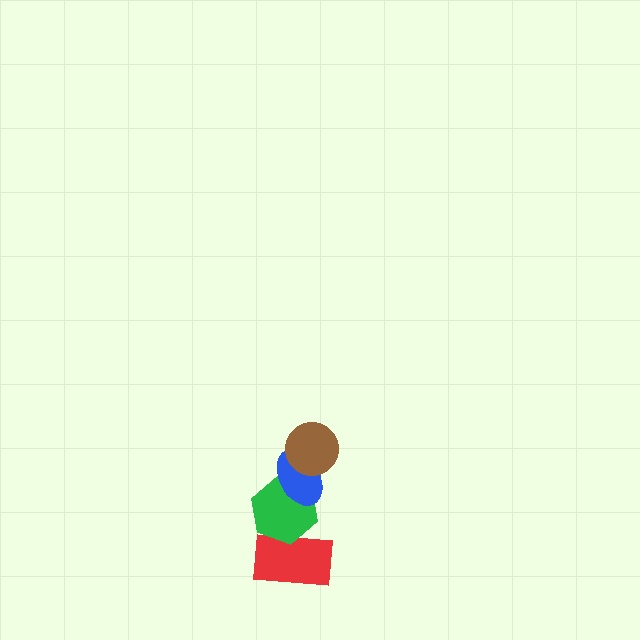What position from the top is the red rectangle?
The red rectangle is 4th from the top.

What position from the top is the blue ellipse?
The blue ellipse is 2nd from the top.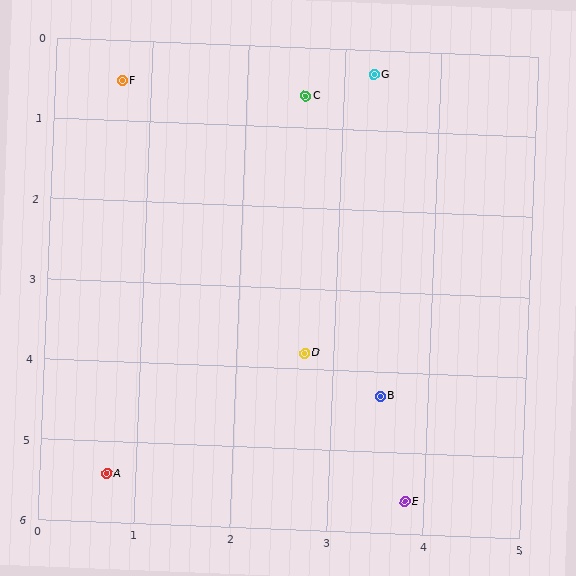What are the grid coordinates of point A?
Point A is at approximately (0.7, 5.4).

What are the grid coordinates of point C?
Point C is at approximately (2.6, 0.6).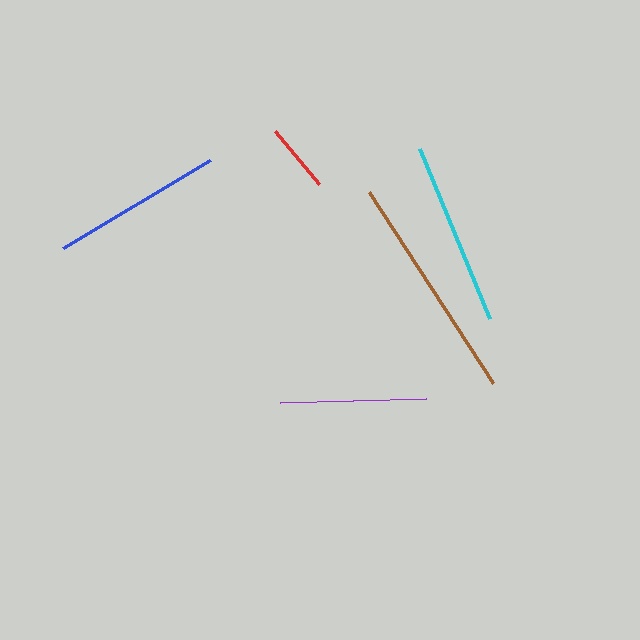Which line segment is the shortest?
The red line is the shortest at approximately 69 pixels.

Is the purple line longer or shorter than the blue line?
The blue line is longer than the purple line.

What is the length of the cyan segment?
The cyan segment is approximately 183 pixels long.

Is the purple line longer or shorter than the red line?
The purple line is longer than the red line.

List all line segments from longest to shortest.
From longest to shortest: brown, cyan, blue, purple, red.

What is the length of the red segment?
The red segment is approximately 69 pixels long.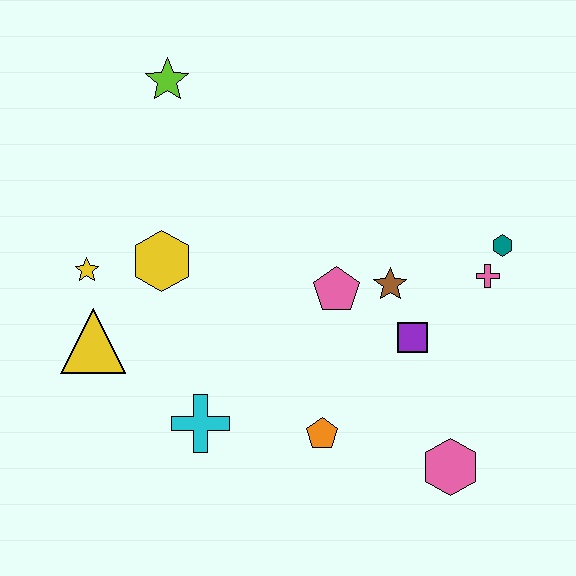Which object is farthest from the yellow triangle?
The teal hexagon is farthest from the yellow triangle.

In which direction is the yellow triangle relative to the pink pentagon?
The yellow triangle is to the left of the pink pentagon.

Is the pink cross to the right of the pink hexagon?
Yes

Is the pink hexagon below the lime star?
Yes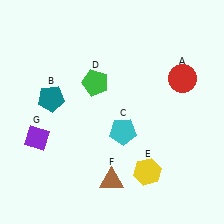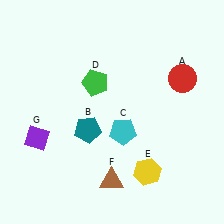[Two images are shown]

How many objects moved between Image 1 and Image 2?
1 object moved between the two images.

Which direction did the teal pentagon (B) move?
The teal pentagon (B) moved right.